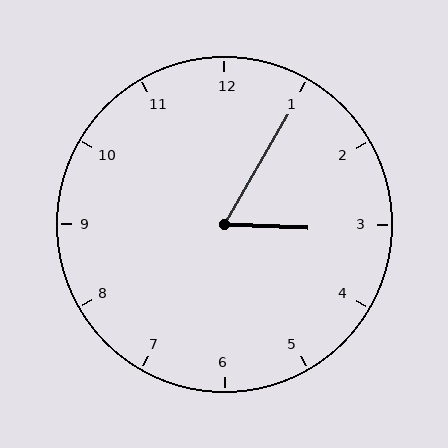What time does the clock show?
3:05.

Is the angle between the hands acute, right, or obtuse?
It is acute.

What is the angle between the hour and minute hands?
Approximately 62 degrees.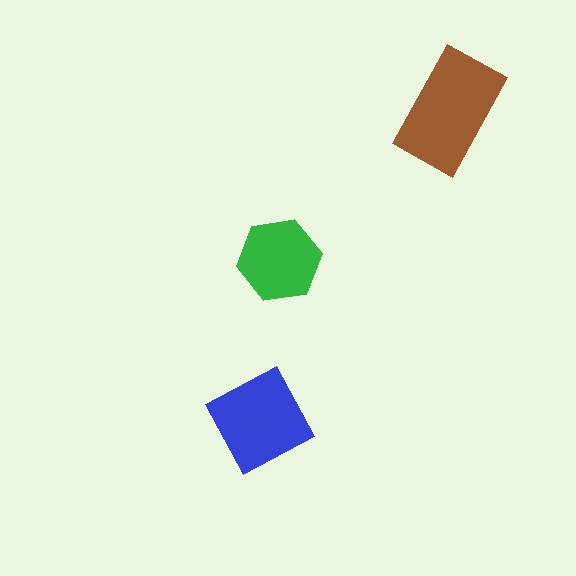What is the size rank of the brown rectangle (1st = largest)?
1st.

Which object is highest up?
The brown rectangle is topmost.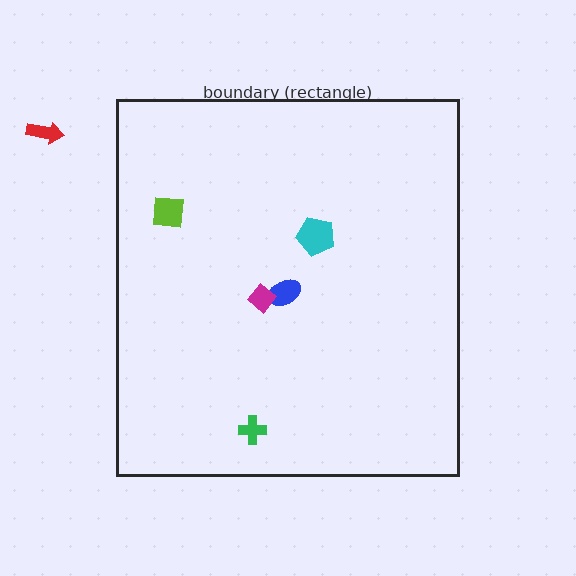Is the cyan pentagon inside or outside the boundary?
Inside.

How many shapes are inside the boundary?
5 inside, 1 outside.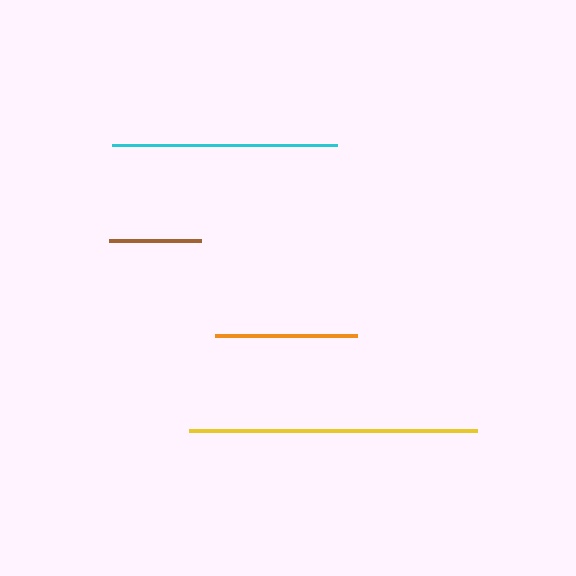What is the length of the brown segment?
The brown segment is approximately 92 pixels long.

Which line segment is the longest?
The yellow line is the longest at approximately 288 pixels.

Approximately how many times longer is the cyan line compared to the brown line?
The cyan line is approximately 2.4 times the length of the brown line.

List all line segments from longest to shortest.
From longest to shortest: yellow, cyan, orange, brown.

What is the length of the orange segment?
The orange segment is approximately 142 pixels long.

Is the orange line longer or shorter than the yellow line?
The yellow line is longer than the orange line.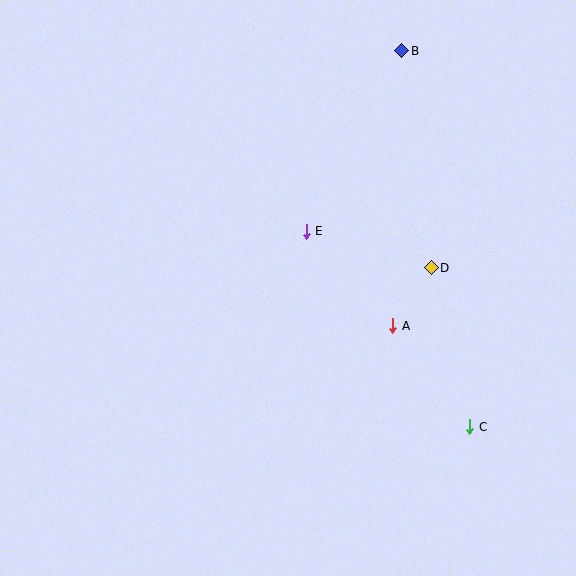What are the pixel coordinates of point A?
Point A is at (393, 326).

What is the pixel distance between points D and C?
The distance between D and C is 164 pixels.